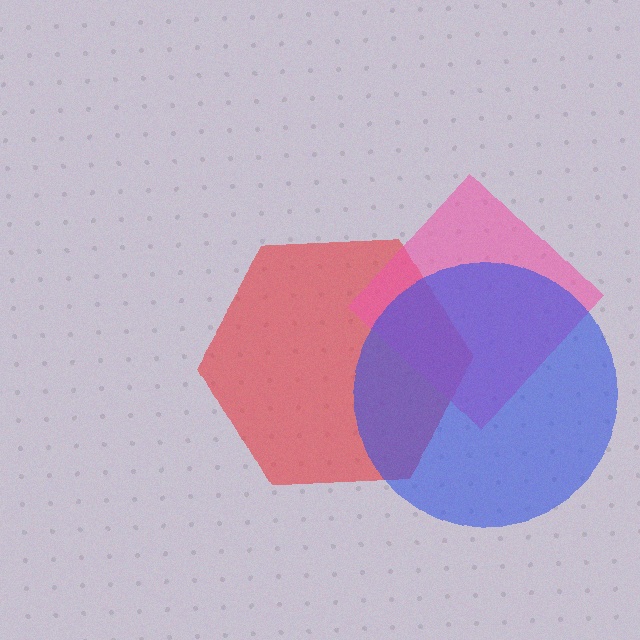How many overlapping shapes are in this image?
There are 3 overlapping shapes in the image.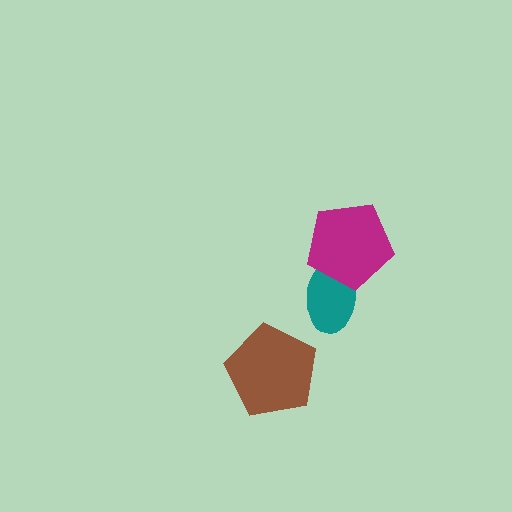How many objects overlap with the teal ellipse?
1 object overlaps with the teal ellipse.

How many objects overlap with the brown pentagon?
0 objects overlap with the brown pentagon.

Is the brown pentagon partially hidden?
No, no other shape covers it.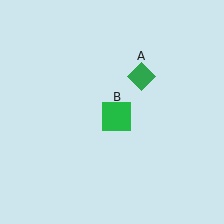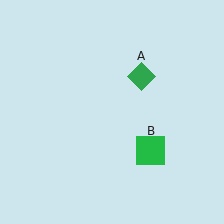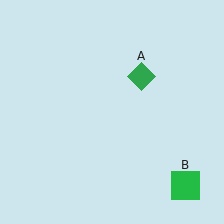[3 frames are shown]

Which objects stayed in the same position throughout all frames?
Green diamond (object A) remained stationary.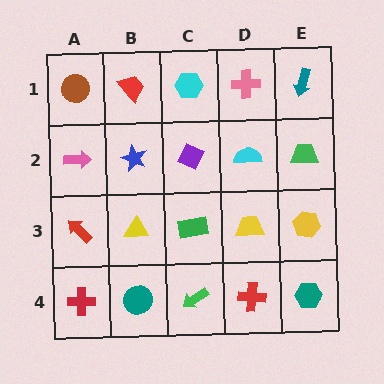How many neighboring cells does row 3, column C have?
4.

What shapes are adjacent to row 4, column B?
A yellow triangle (row 3, column B), a red cross (row 4, column A), a green arrow (row 4, column C).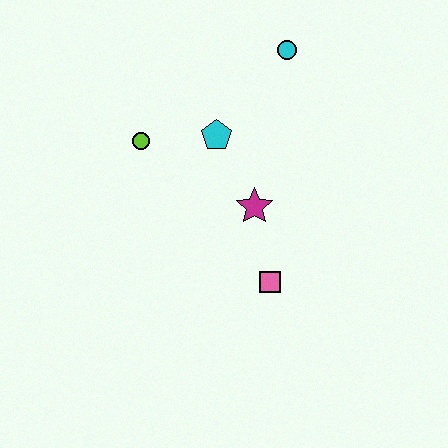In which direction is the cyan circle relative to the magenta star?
The cyan circle is above the magenta star.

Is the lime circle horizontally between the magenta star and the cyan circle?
No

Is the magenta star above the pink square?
Yes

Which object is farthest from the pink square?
The cyan circle is farthest from the pink square.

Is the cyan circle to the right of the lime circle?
Yes